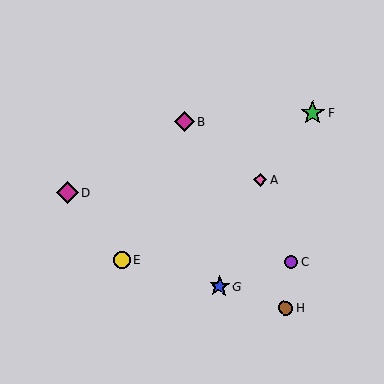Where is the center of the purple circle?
The center of the purple circle is at (291, 262).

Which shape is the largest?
The green star (labeled F) is the largest.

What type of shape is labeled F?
Shape F is a green star.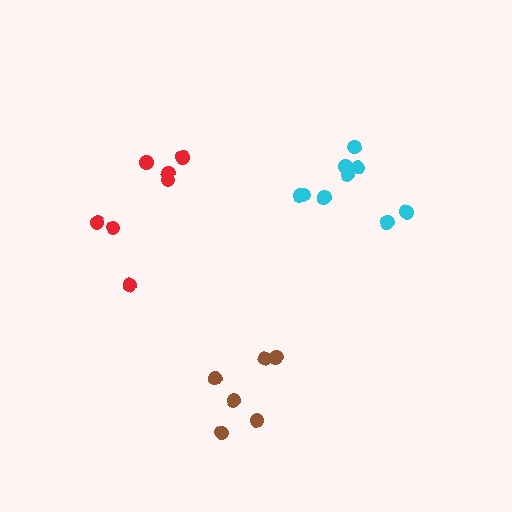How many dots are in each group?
Group 1: 6 dots, Group 2: 7 dots, Group 3: 9 dots (22 total).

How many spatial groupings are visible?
There are 3 spatial groupings.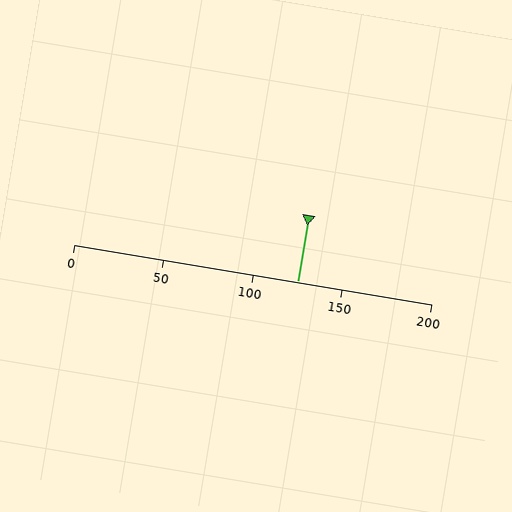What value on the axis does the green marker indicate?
The marker indicates approximately 125.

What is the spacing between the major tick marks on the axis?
The major ticks are spaced 50 apart.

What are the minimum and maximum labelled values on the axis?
The axis runs from 0 to 200.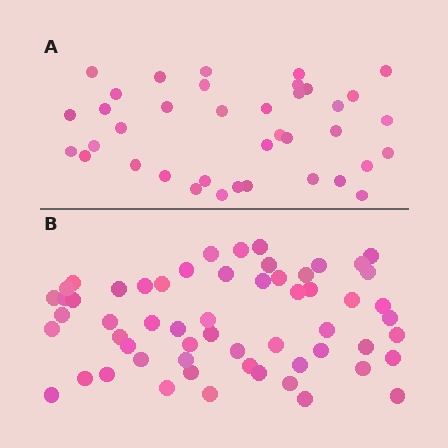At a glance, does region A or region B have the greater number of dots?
Region B (the bottom region) has more dots.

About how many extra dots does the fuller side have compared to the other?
Region B has approximately 20 more dots than region A.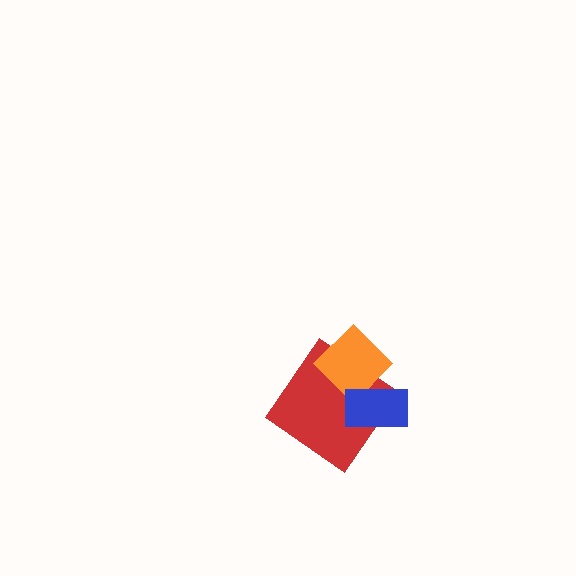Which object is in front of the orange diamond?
The blue rectangle is in front of the orange diamond.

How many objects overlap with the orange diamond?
2 objects overlap with the orange diamond.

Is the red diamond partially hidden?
Yes, it is partially covered by another shape.